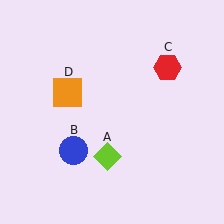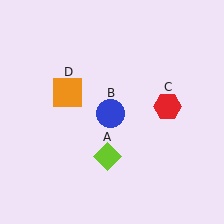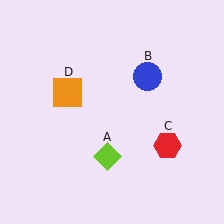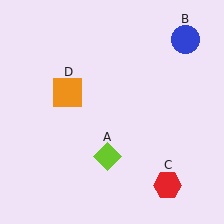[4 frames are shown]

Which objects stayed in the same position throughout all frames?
Lime diamond (object A) and orange square (object D) remained stationary.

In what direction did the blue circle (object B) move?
The blue circle (object B) moved up and to the right.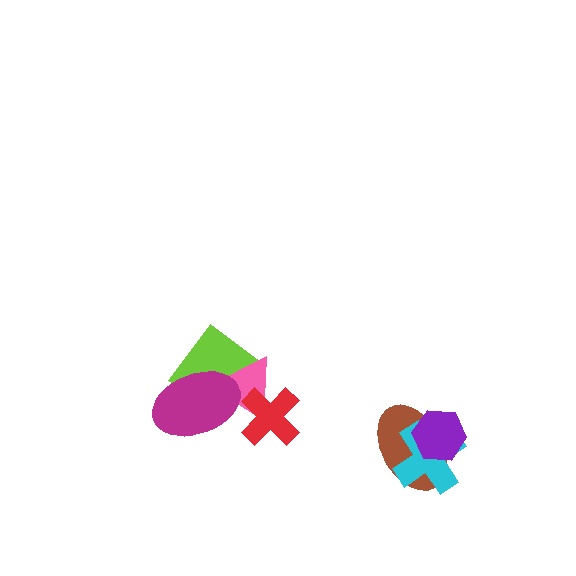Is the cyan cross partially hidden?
Yes, it is partially covered by another shape.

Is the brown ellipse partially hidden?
Yes, it is partially covered by another shape.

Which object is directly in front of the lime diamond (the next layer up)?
The pink triangle is directly in front of the lime diamond.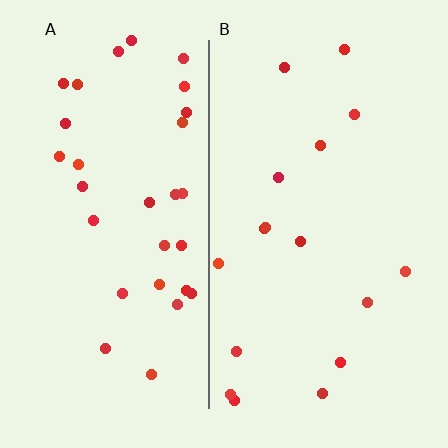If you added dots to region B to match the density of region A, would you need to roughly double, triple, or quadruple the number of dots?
Approximately double.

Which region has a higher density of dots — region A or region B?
A (the left).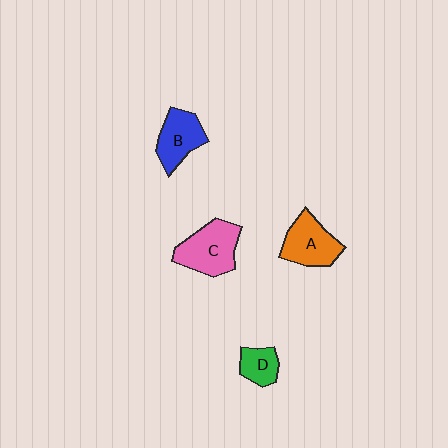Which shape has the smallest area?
Shape D (green).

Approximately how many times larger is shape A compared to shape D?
Approximately 1.7 times.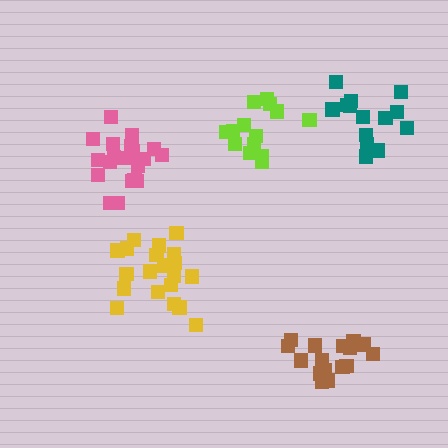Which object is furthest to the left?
The pink cluster is leftmost.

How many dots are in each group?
Group 1: 20 dots, Group 2: 20 dots, Group 3: 14 dots, Group 4: 16 dots, Group 5: 14 dots (84 total).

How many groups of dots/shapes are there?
There are 5 groups.